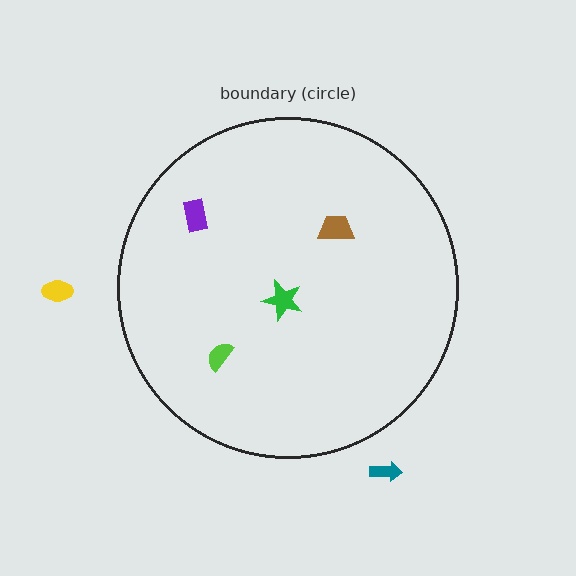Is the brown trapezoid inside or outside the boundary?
Inside.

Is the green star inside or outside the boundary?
Inside.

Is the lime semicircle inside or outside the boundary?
Inside.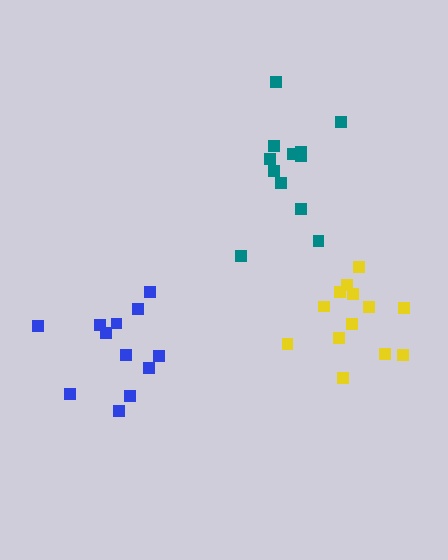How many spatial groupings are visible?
There are 3 spatial groupings.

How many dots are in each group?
Group 1: 12 dots, Group 2: 13 dots, Group 3: 12 dots (37 total).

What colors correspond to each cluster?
The clusters are colored: blue, yellow, teal.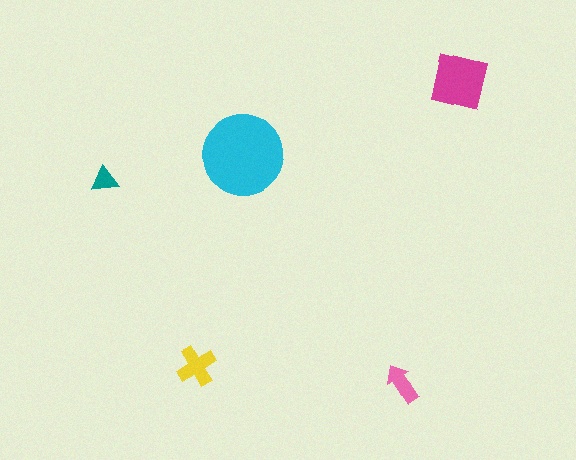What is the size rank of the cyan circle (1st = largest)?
1st.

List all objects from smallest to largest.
The teal triangle, the pink arrow, the yellow cross, the magenta square, the cyan circle.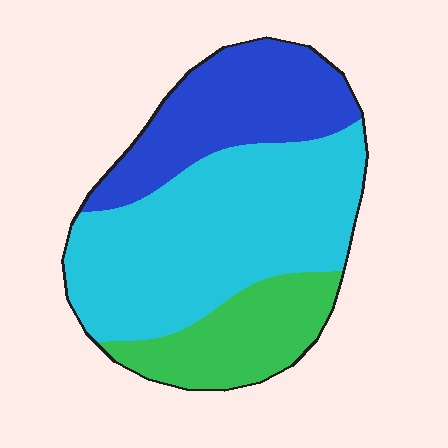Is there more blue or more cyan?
Cyan.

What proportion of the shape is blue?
Blue takes up about one quarter (1/4) of the shape.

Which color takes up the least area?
Green, at roughly 20%.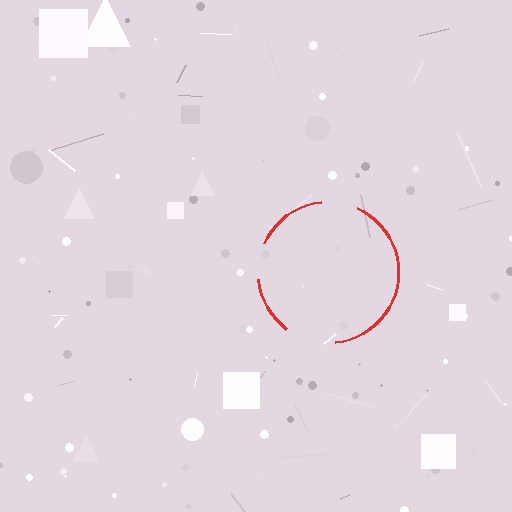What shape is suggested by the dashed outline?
The dashed outline suggests a circle.